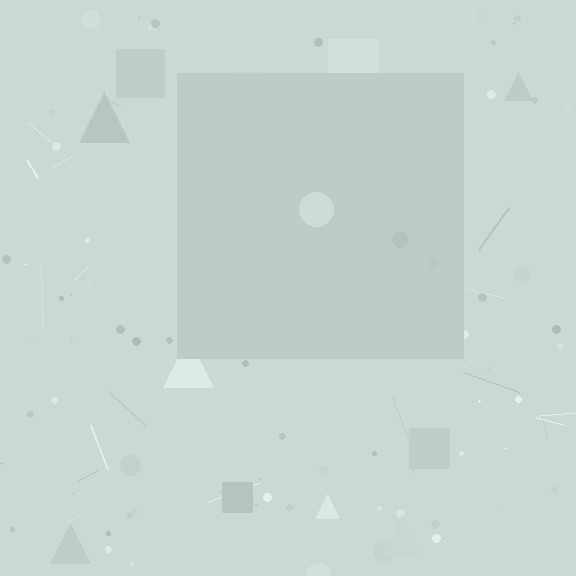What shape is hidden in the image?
A square is hidden in the image.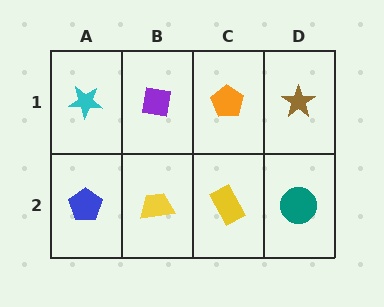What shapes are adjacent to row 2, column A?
A cyan star (row 1, column A), a yellow trapezoid (row 2, column B).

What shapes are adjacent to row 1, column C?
A yellow rectangle (row 2, column C), a purple square (row 1, column B), a brown star (row 1, column D).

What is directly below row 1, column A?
A blue pentagon.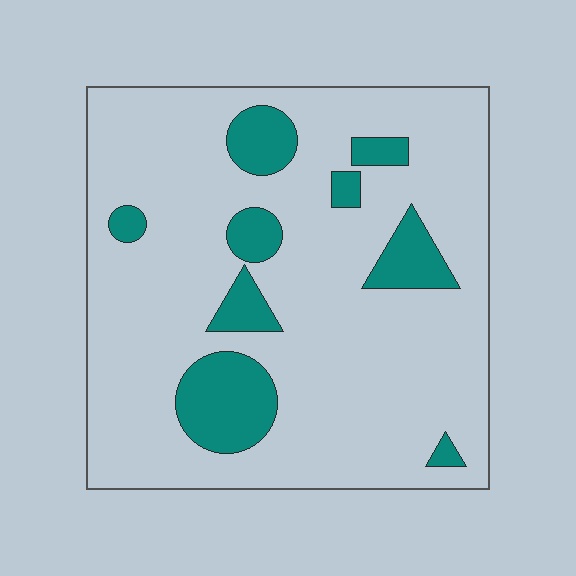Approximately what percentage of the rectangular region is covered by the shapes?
Approximately 15%.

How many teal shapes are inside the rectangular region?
9.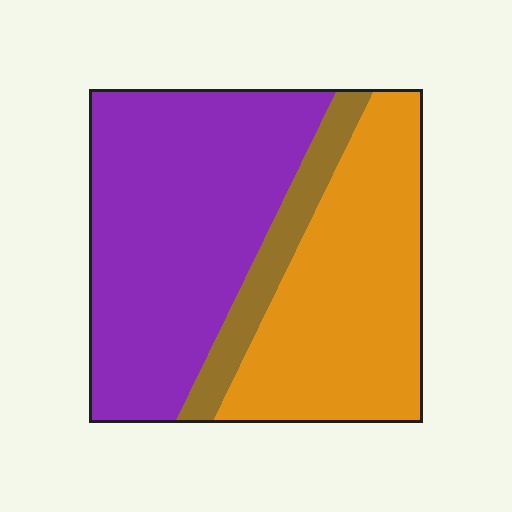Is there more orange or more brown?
Orange.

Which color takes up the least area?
Brown, at roughly 10%.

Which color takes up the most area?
Purple, at roughly 50%.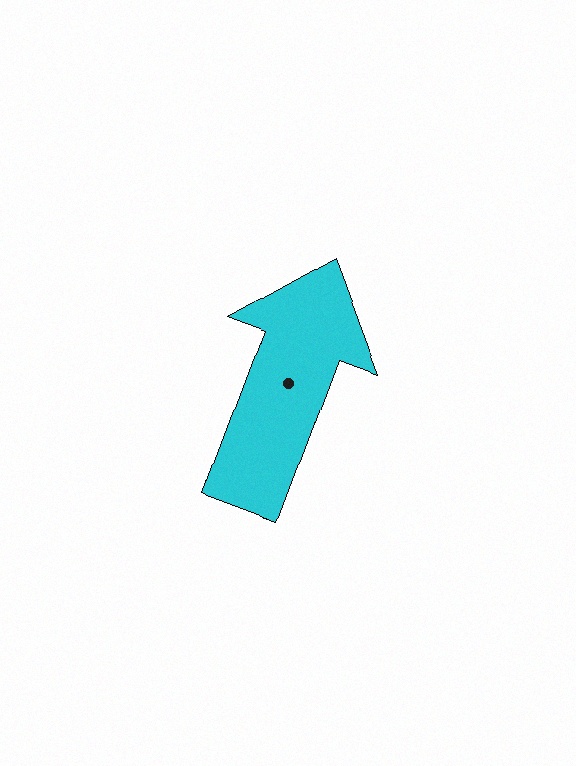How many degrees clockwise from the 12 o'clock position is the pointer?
Approximately 20 degrees.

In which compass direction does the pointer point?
North.